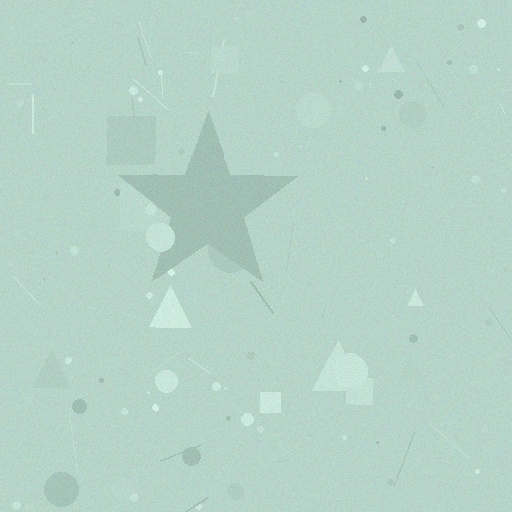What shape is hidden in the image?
A star is hidden in the image.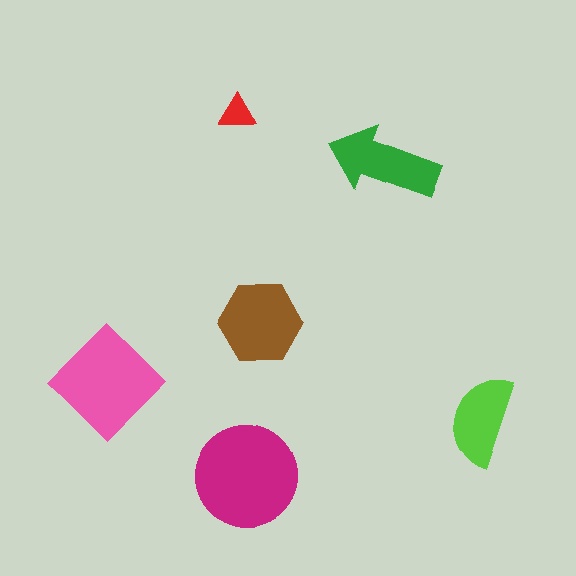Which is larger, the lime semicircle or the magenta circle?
The magenta circle.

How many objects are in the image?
There are 6 objects in the image.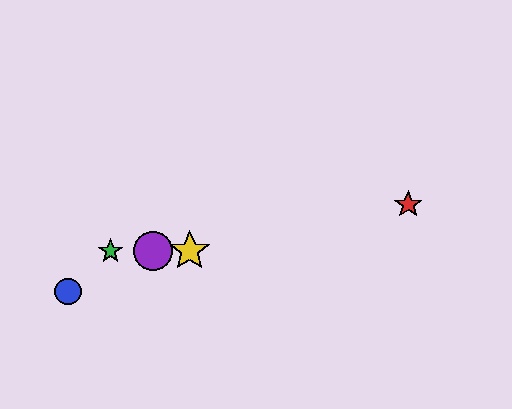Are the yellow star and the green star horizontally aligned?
Yes, both are at y≈251.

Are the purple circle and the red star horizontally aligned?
No, the purple circle is at y≈251 and the red star is at y≈204.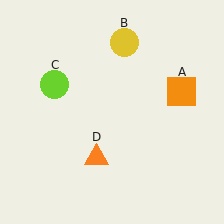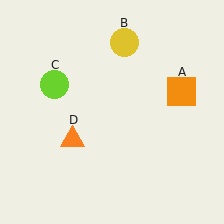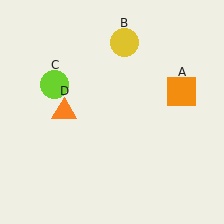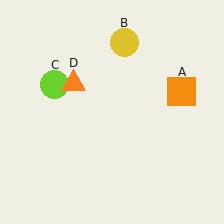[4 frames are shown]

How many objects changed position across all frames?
1 object changed position: orange triangle (object D).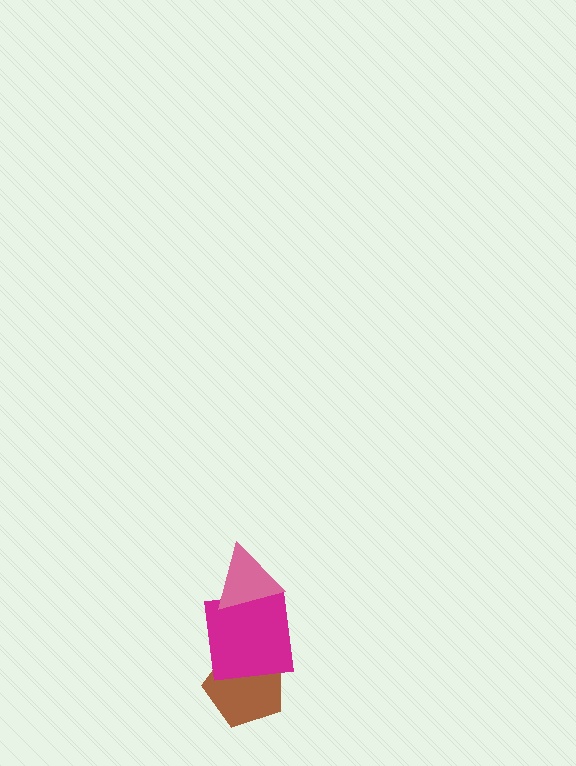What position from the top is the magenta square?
The magenta square is 2nd from the top.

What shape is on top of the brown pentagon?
The magenta square is on top of the brown pentagon.